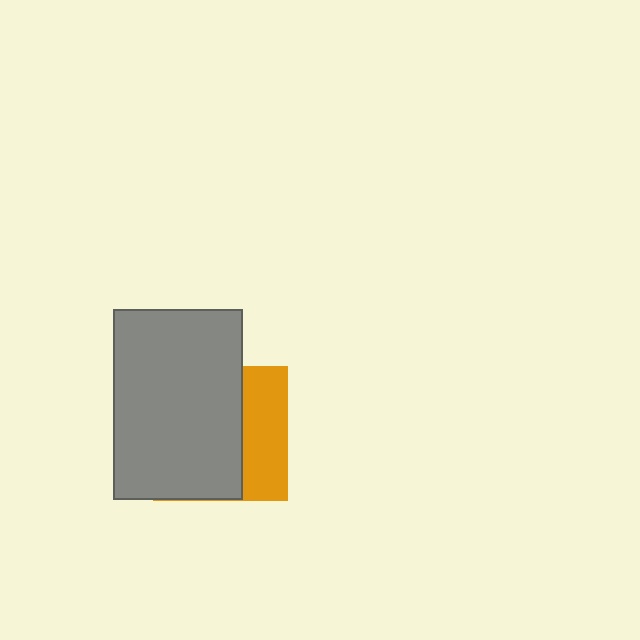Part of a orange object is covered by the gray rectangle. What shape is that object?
It is a square.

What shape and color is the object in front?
The object in front is a gray rectangle.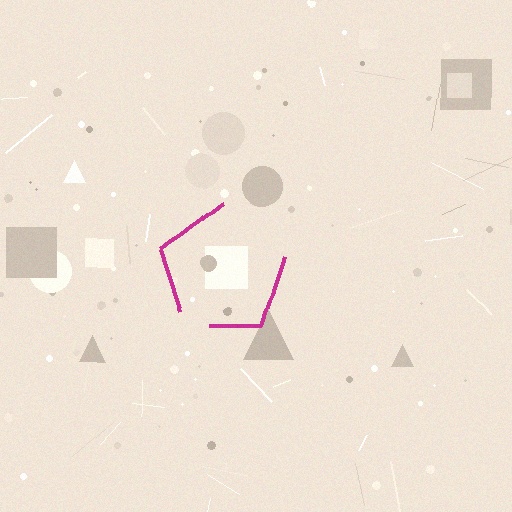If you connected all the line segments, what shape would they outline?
They would outline a pentagon.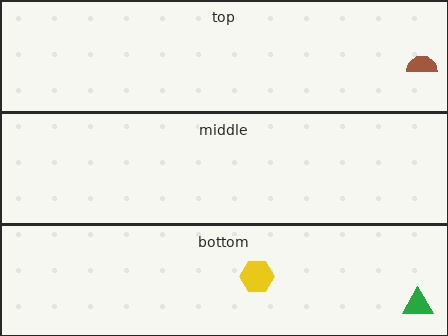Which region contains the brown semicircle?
The top region.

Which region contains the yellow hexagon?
The bottom region.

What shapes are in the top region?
The brown semicircle.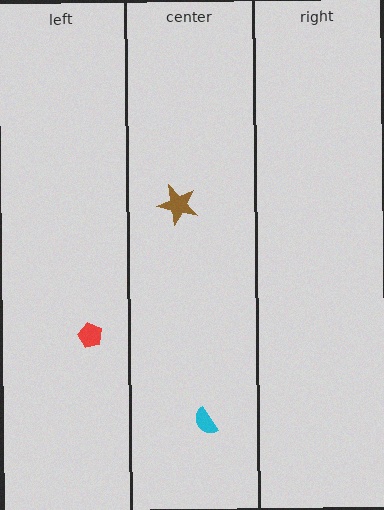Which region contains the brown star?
The center region.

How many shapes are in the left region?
1.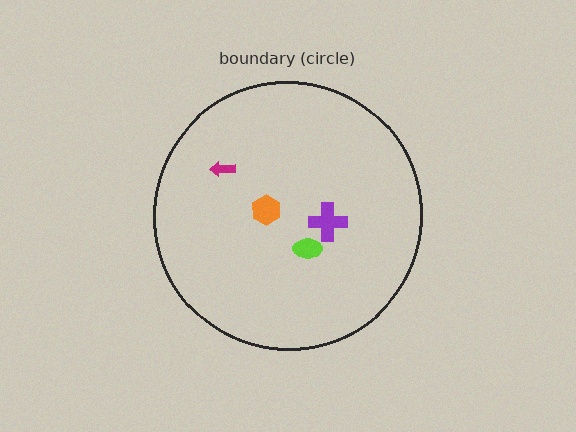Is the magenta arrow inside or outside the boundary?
Inside.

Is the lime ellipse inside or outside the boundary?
Inside.